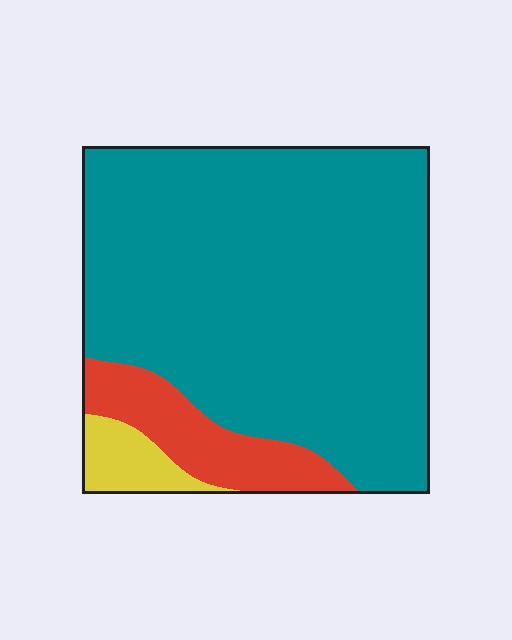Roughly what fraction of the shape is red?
Red takes up less than a sixth of the shape.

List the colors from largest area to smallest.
From largest to smallest: teal, red, yellow.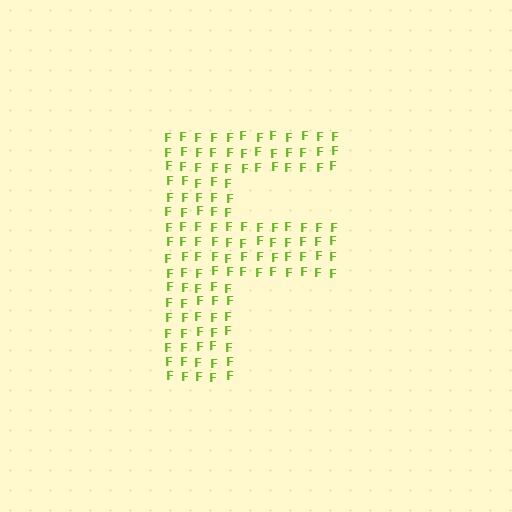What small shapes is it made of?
It is made of small letter F's.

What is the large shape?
The large shape is the letter F.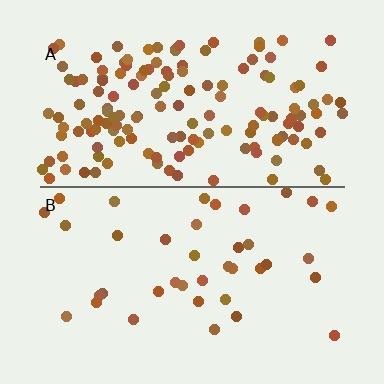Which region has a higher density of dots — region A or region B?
A (the top).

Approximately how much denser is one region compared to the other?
Approximately 3.9× — region A over region B.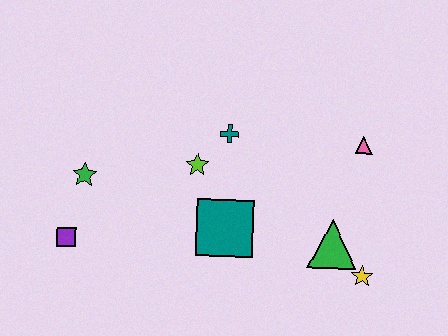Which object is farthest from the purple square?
The pink triangle is farthest from the purple square.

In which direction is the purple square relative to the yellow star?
The purple square is to the left of the yellow star.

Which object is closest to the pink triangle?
The green triangle is closest to the pink triangle.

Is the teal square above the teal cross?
No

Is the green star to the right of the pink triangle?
No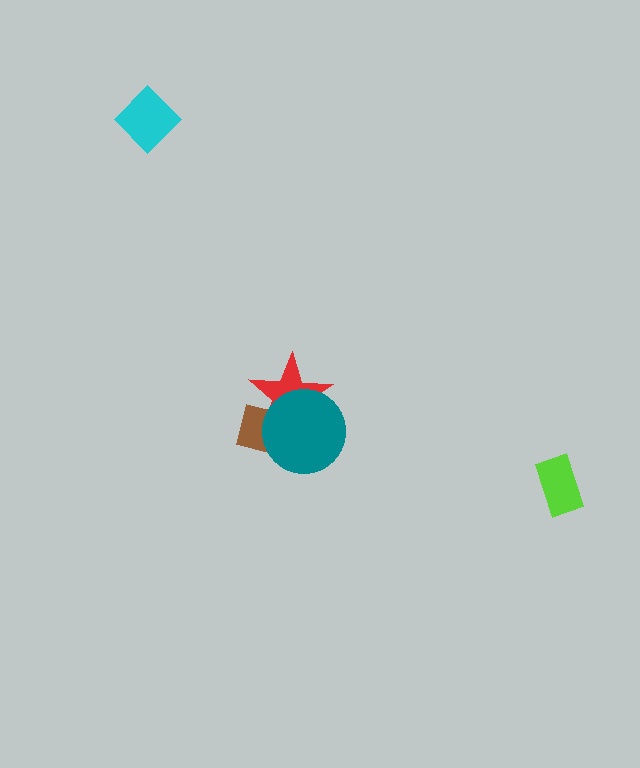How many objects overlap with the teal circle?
2 objects overlap with the teal circle.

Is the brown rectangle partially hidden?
Yes, it is partially covered by another shape.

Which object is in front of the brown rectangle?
The teal circle is in front of the brown rectangle.